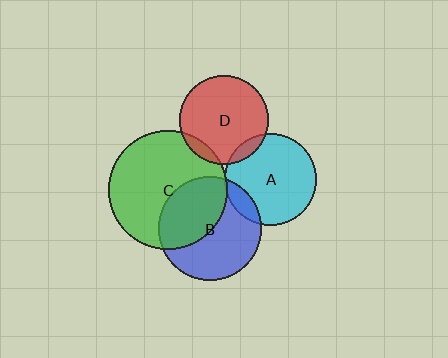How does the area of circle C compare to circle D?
Approximately 1.8 times.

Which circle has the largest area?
Circle C (green).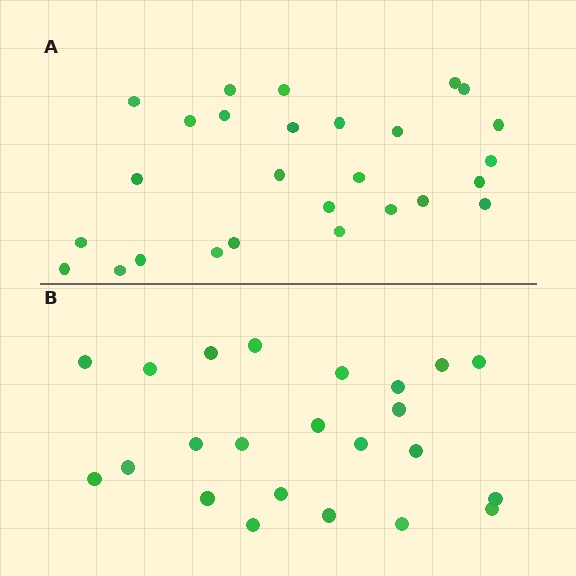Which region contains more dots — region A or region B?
Region A (the top region) has more dots.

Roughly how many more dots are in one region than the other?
Region A has about 4 more dots than region B.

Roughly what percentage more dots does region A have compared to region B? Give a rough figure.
About 15% more.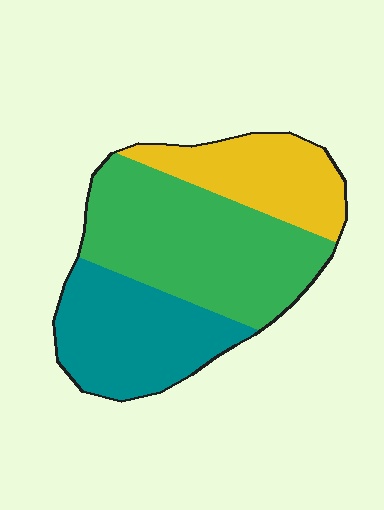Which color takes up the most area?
Green, at roughly 45%.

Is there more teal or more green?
Green.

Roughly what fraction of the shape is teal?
Teal covers roughly 30% of the shape.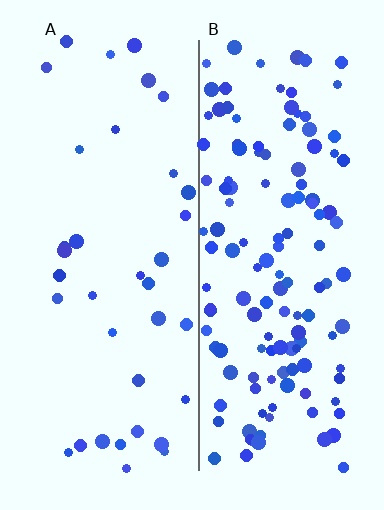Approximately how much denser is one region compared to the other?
Approximately 3.8× — region B over region A.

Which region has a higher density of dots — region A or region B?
B (the right).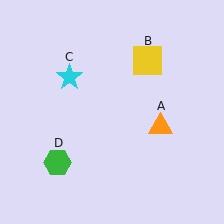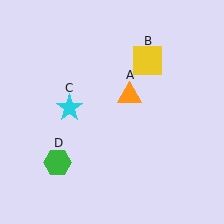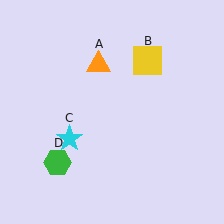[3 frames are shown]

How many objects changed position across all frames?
2 objects changed position: orange triangle (object A), cyan star (object C).